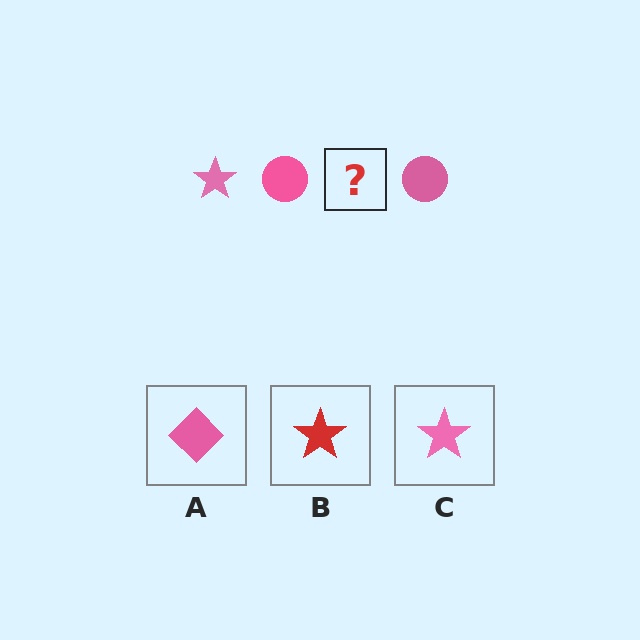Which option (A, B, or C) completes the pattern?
C.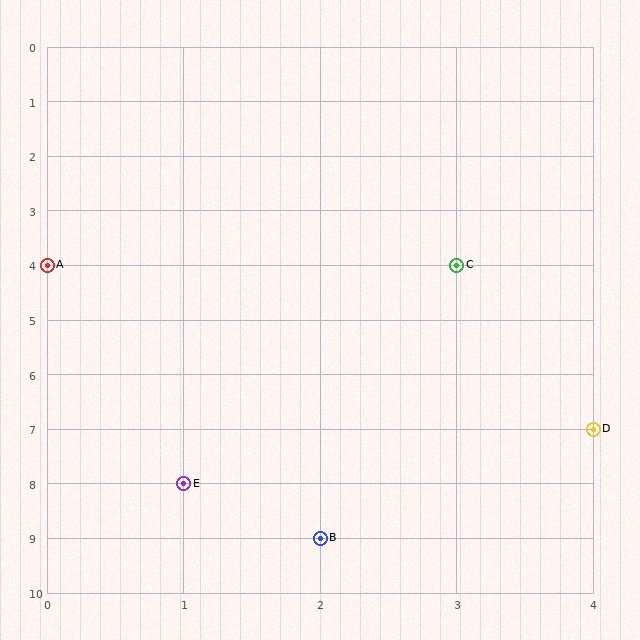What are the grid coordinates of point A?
Point A is at grid coordinates (0, 4).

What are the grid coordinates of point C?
Point C is at grid coordinates (3, 4).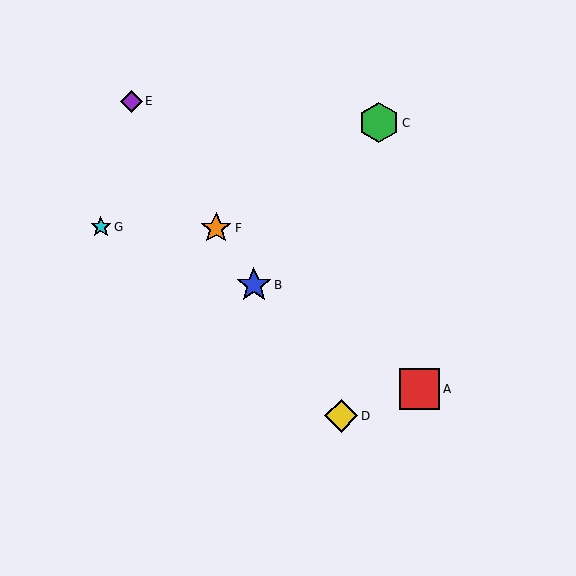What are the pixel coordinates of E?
Object E is at (131, 101).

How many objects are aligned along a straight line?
4 objects (B, D, E, F) are aligned along a straight line.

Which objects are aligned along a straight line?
Objects B, D, E, F are aligned along a straight line.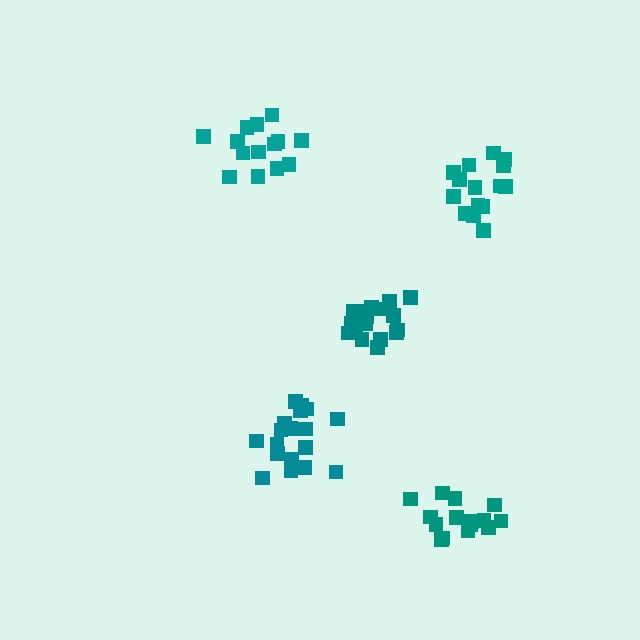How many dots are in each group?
Group 1: 15 dots, Group 2: 20 dots, Group 3: 18 dots, Group 4: 15 dots, Group 5: 14 dots (82 total).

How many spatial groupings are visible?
There are 5 spatial groupings.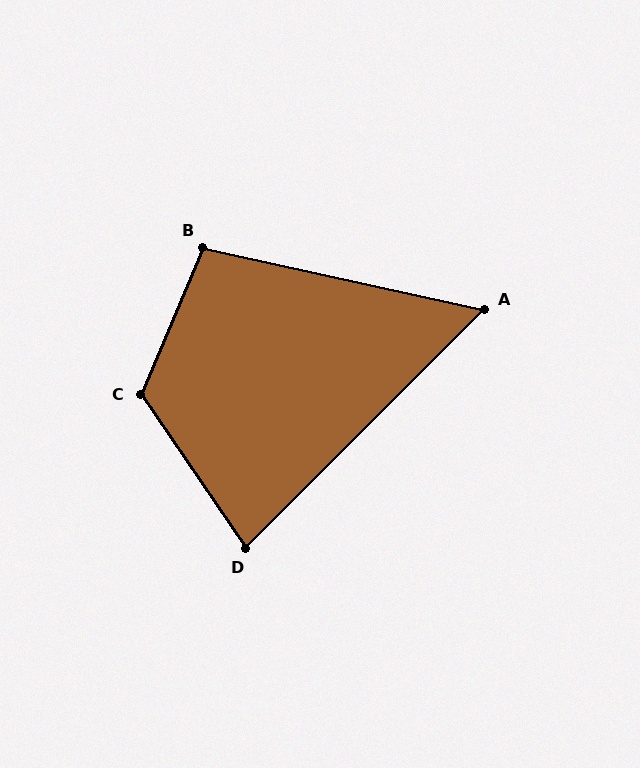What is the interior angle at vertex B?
Approximately 101 degrees (obtuse).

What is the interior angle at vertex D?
Approximately 79 degrees (acute).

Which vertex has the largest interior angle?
C, at approximately 123 degrees.